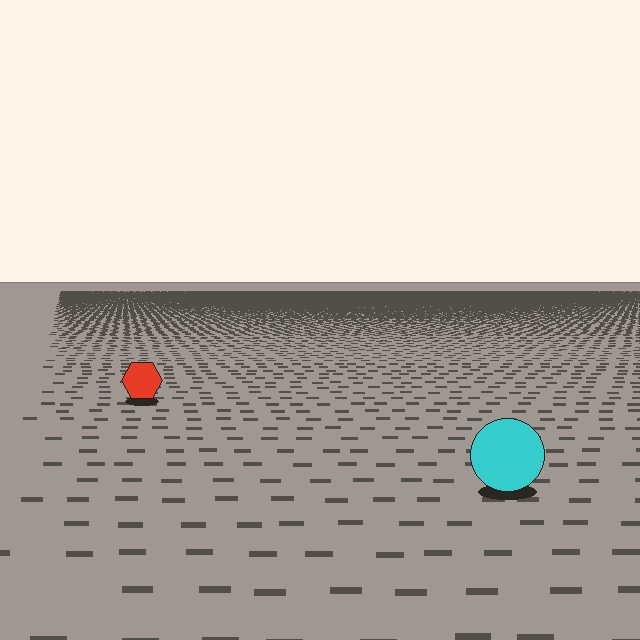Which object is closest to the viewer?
The cyan circle is closest. The texture marks near it are larger and more spread out.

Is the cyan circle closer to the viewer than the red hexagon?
Yes. The cyan circle is closer — you can tell from the texture gradient: the ground texture is coarser near it.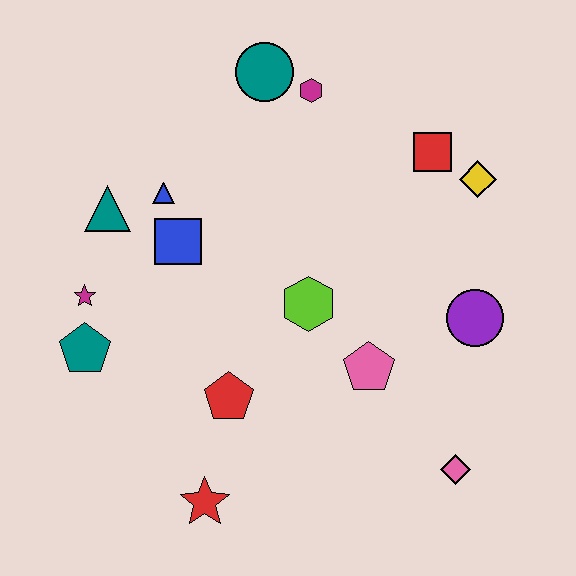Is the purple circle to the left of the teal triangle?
No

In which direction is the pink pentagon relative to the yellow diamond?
The pink pentagon is below the yellow diamond.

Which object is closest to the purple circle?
The pink pentagon is closest to the purple circle.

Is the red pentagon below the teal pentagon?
Yes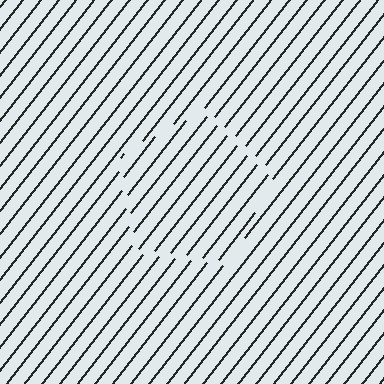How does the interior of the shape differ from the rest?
The interior of the shape contains the same grating, shifted by half a period — the contour is defined by the phase discontinuity where line-ends from the inner and outer gratings abut.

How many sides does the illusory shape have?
5 sides — the line-ends trace a pentagon.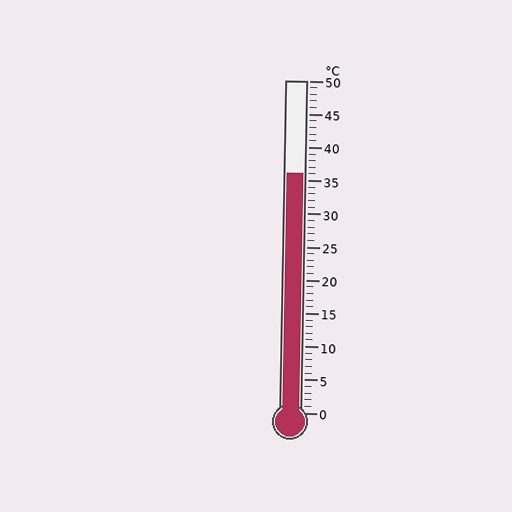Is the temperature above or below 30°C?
The temperature is above 30°C.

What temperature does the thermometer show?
The thermometer shows approximately 36°C.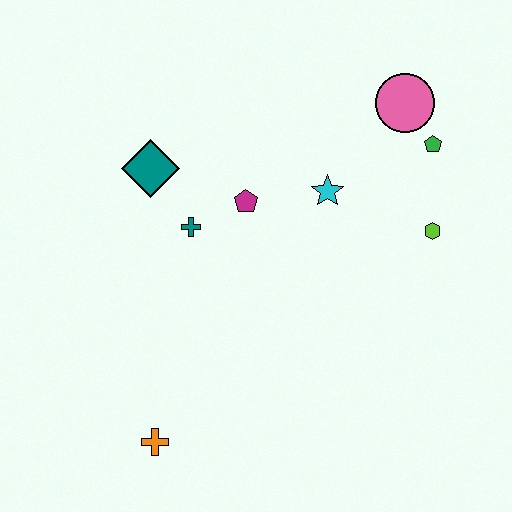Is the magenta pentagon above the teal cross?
Yes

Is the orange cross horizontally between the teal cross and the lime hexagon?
No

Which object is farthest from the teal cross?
The green pentagon is farthest from the teal cross.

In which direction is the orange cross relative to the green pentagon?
The orange cross is below the green pentagon.